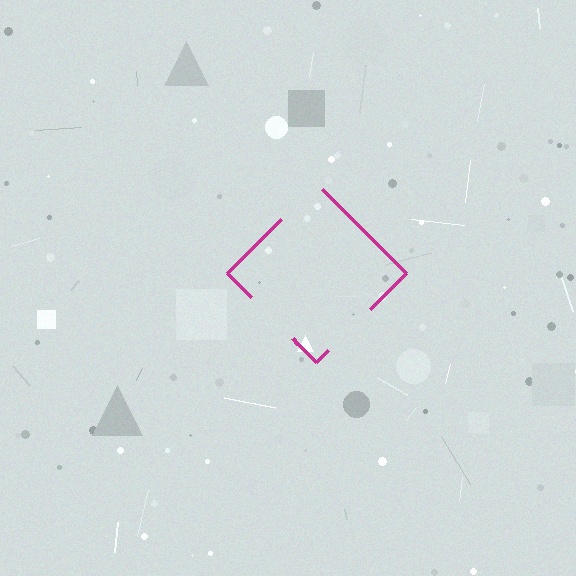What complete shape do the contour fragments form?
The contour fragments form a diamond.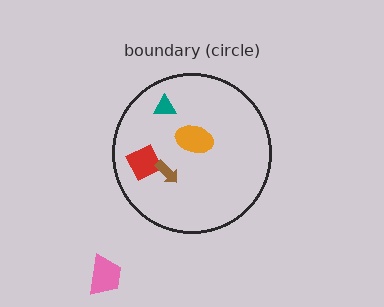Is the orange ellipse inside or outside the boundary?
Inside.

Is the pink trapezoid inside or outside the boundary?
Outside.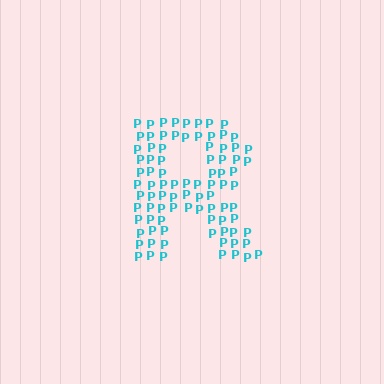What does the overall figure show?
The overall figure shows the letter R.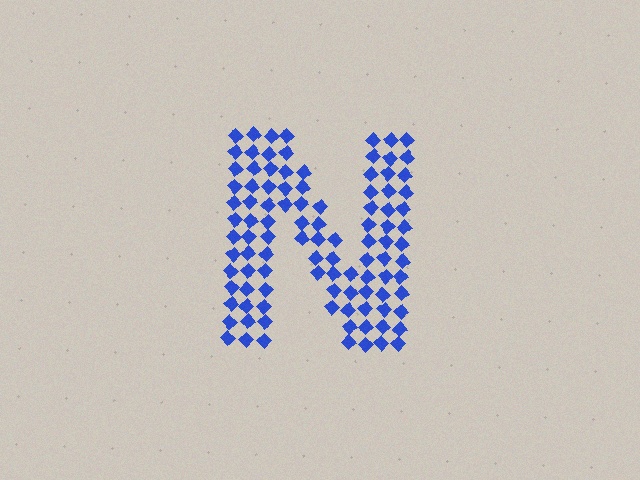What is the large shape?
The large shape is the letter N.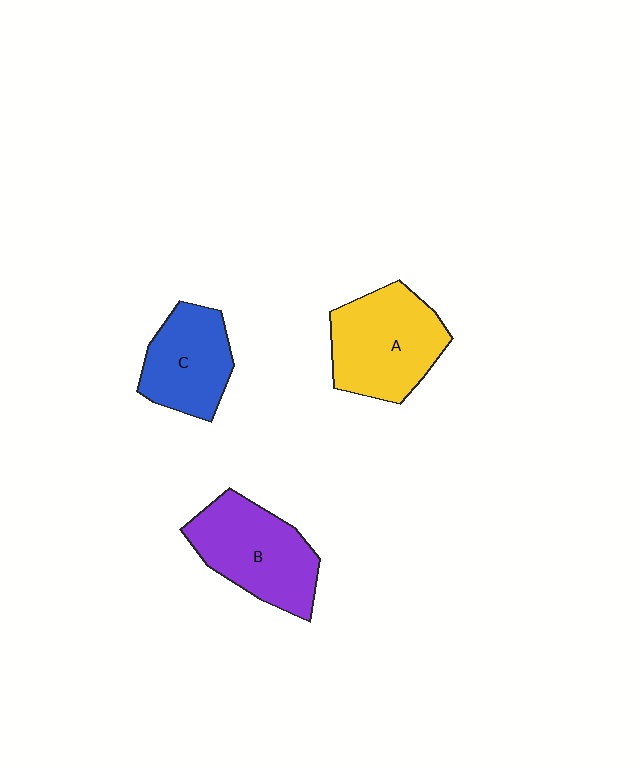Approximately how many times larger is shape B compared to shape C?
Approximately 1.3 times.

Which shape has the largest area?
Shape A (yellow).